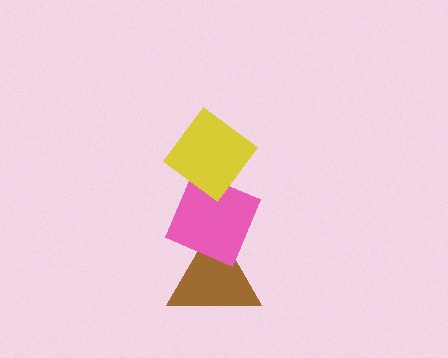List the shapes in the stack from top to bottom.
From top to bottom: the yellow diamond, the pink diamond, the brown triangle.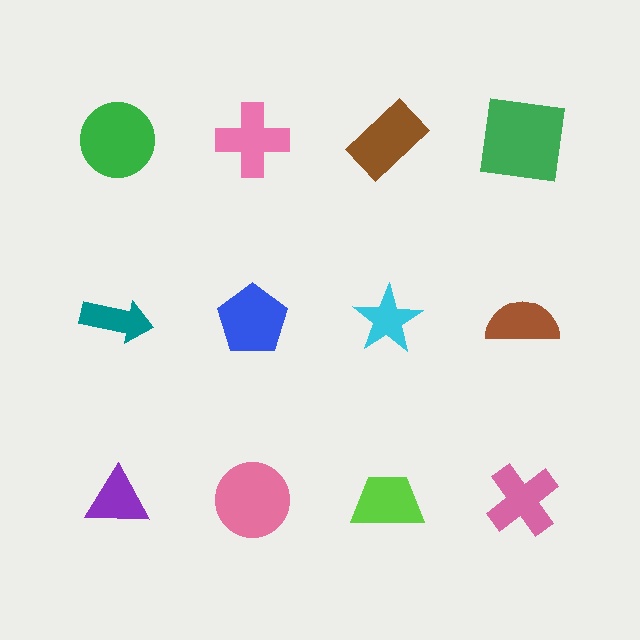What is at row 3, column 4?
A pink cross.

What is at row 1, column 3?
A brown rectangle.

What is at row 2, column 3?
A cyan star.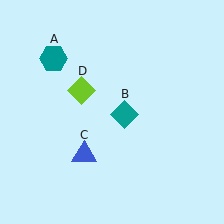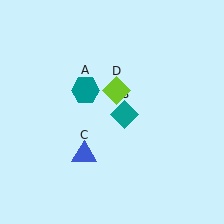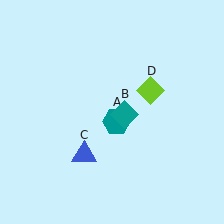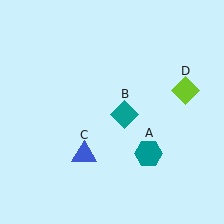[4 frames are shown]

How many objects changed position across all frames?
2 objects changed position: teal hexagon (object A), lime diamond (object D).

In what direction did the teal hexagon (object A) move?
The teal hexagon (object A) moved down and to the right.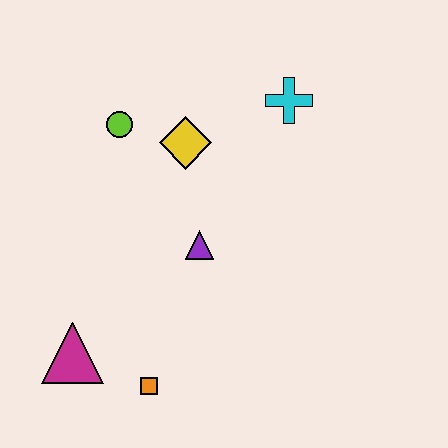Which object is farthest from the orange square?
The cyan cross is farthest from the orange square.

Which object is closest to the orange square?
The magenta triangle is closest to the orange square.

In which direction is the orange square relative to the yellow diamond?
The orange square is below the yellow diamond.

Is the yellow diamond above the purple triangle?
Yes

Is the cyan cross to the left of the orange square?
No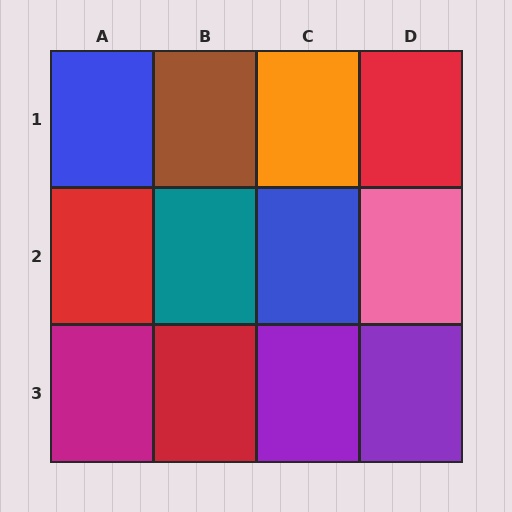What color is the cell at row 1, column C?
Orange.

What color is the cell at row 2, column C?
Blue.